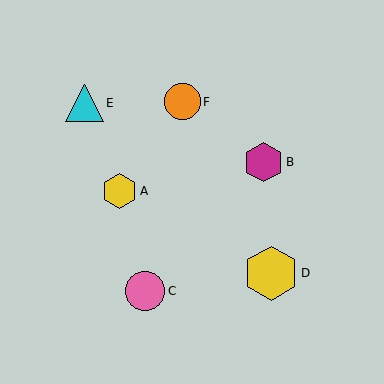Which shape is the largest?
The yellow hexagon (labeled D) is the largest.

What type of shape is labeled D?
Shape D is a yellow hexagon.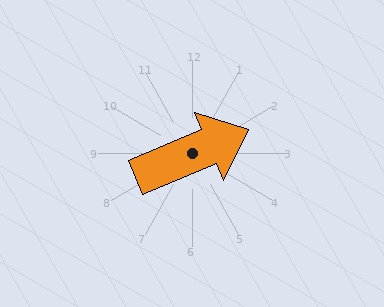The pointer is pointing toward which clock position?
Roughly 2 o'clock.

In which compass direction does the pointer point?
Northeast.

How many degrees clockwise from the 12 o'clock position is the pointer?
Approximately 67 degrees.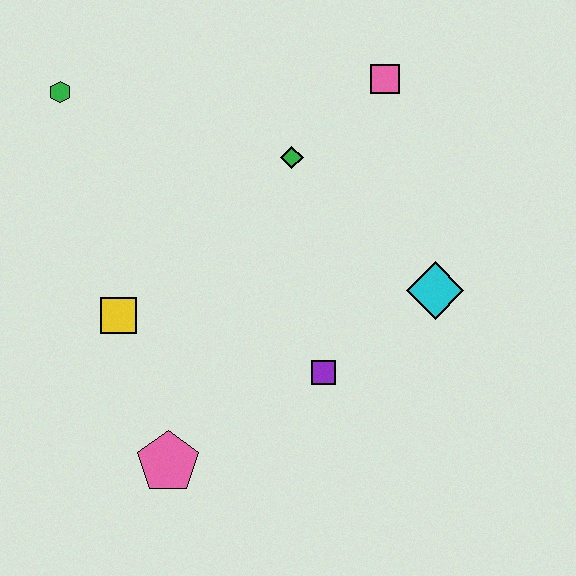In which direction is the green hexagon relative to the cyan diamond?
The green hexagon is to the left of the cyan diamond.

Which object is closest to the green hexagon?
The yellow square is closest to the green hexagon.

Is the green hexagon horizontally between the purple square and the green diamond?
No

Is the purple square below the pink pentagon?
No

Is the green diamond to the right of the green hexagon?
Yes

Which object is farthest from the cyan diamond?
The green hexagon is farthest from the cyan diamond.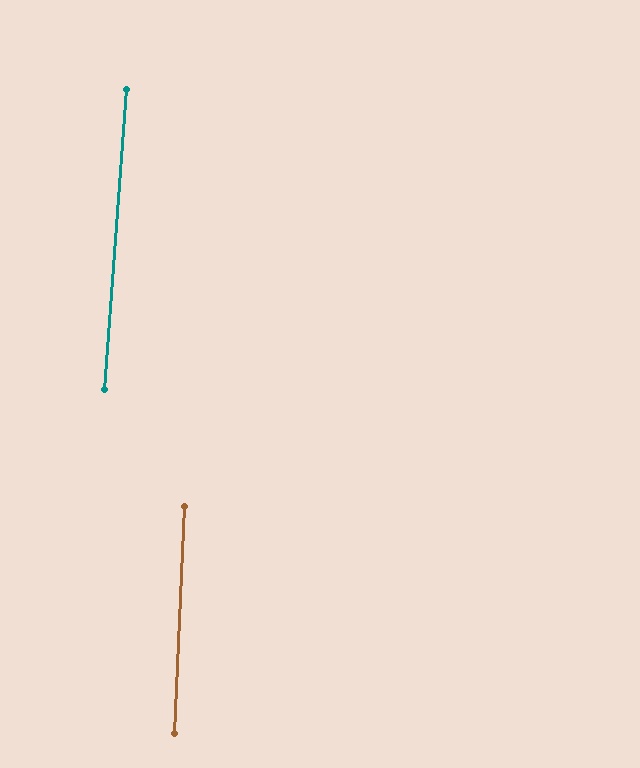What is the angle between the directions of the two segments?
Approximately 2 degrees.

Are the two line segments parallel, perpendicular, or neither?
Parallel — their directions differ by only 1.7°.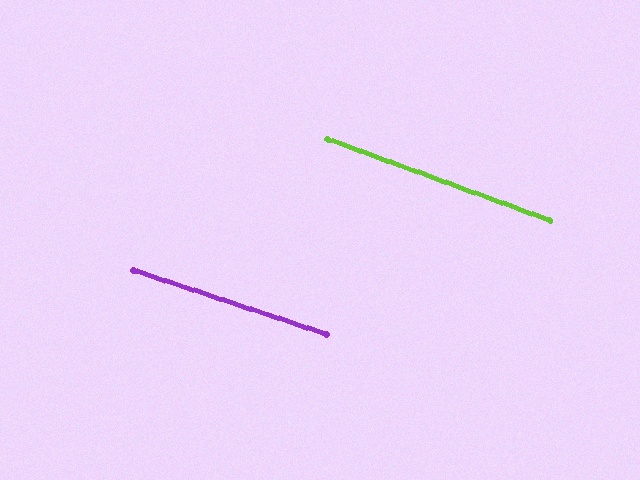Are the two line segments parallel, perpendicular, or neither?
Parallel — their directions differ by only 1.7°.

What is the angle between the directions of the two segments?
Approximately 2 degrees.